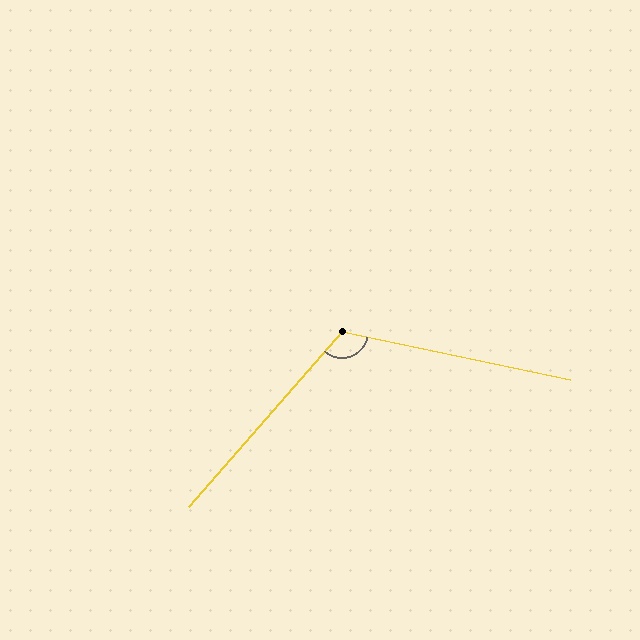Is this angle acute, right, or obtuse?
It is obtuse.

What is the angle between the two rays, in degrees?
Approximately 119 degrees.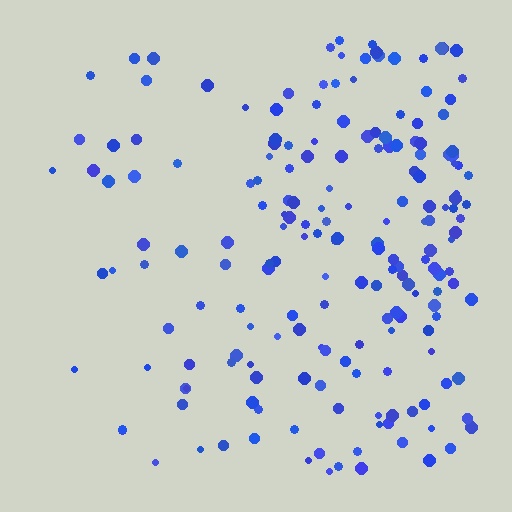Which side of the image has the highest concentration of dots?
The right.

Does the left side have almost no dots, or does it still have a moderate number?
Still a moderate number, just noticeably fewer than the right.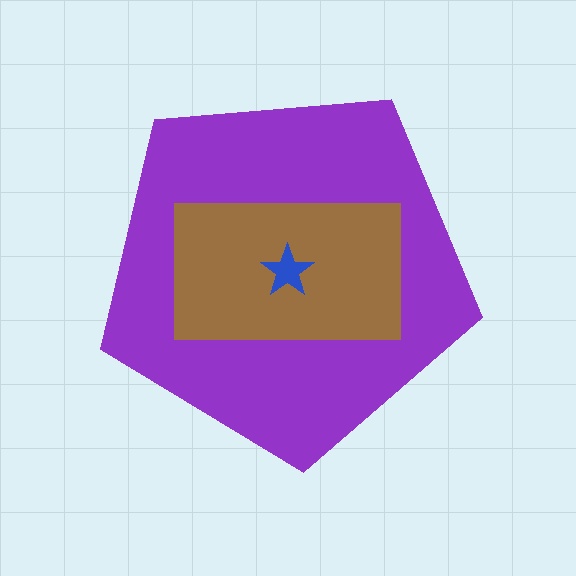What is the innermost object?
The blue star.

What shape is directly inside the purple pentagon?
The brown rectangle.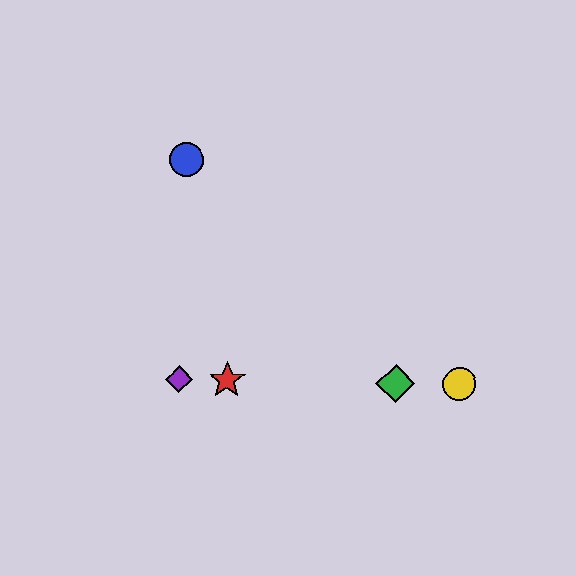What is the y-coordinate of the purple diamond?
The purple diamond is at y≈379.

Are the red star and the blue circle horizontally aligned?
No, the red star is at y≈380 and the blue circle is at y≈160.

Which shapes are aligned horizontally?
The red star, the green diamond, the yellow circle, the purple diamond are aligned horizontally.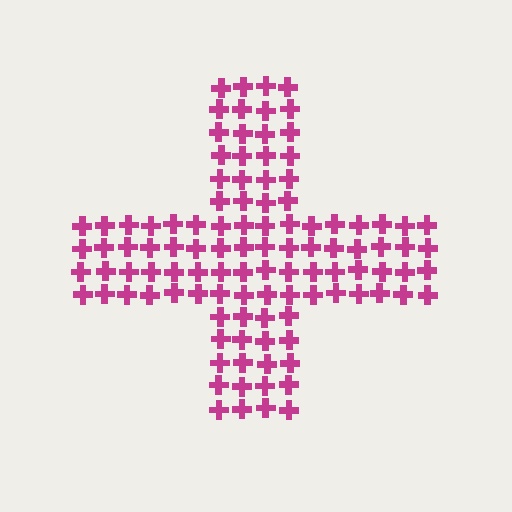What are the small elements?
The small elements are crosses.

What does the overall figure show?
The overall figure shows a cross.